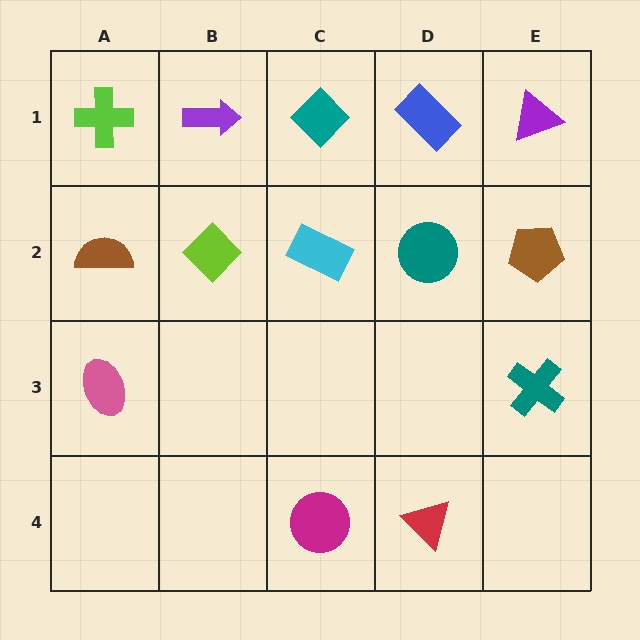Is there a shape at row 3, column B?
No, that cell is empty.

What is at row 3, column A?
A pink ellipse.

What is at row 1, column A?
A lime cross.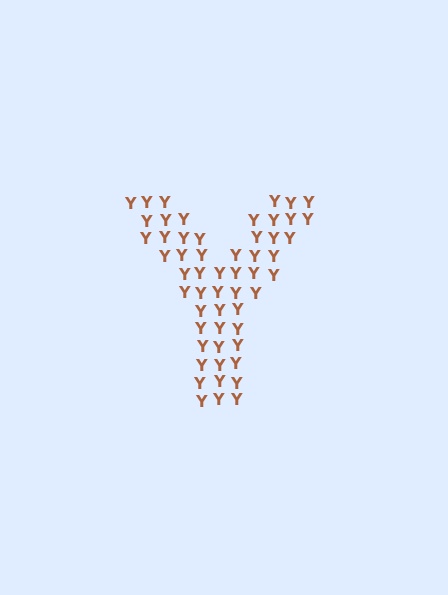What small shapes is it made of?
It is made of small letter Y's.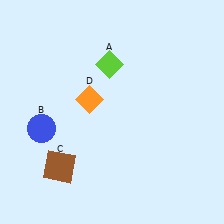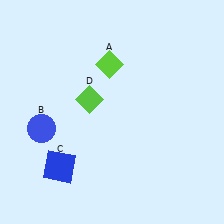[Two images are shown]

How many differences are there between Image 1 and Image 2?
There are 2 differences between the two images.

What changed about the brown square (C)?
In Image 1, C is brown. In Image 2, it changed to blue.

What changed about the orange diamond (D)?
In Image 1, D is orange. In Image 2, it changed to lime.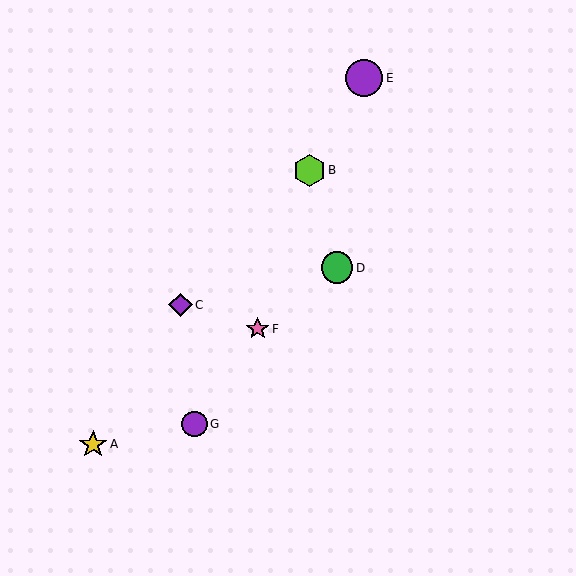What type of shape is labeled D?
Shape D is a green circle.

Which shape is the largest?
The purple circle (labeled E) is the largest.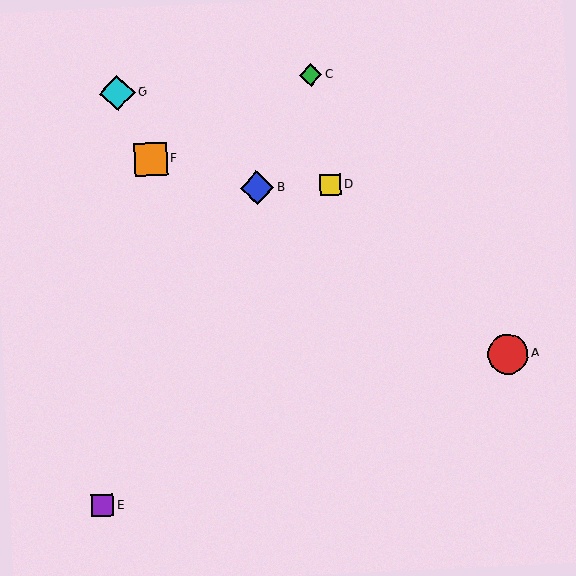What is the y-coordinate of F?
Object F is at y≈159.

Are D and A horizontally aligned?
No, D is at y≈185 and A is at y≈354.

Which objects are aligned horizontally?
Objects B, D are aligned horizontally.